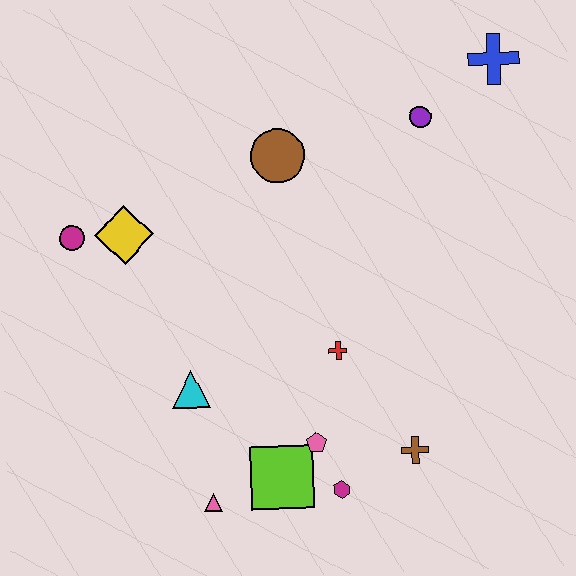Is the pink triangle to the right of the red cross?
No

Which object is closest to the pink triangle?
The lime square is closest to the pink triangle.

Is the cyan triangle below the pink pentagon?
No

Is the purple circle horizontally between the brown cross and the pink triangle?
No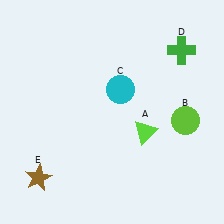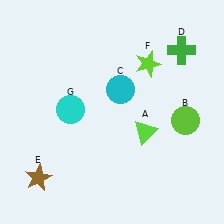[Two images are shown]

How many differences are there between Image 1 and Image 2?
There are 2 differences between the two images.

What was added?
A lime star (F), a cyan circle (G) were added in Image 2.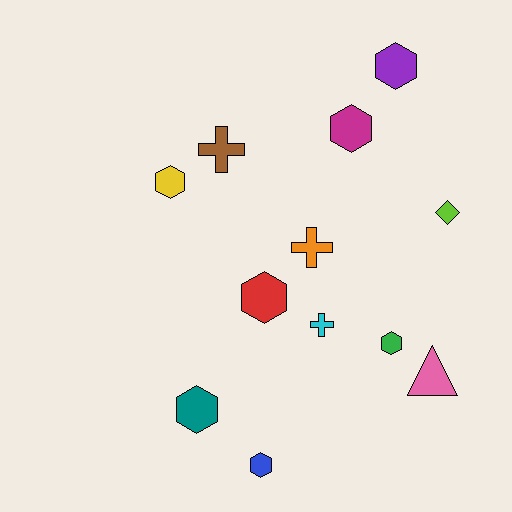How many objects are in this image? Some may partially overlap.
There are 12 objects.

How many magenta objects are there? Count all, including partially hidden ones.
There is 1 magenta object.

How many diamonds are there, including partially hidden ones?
There is 1 diamond.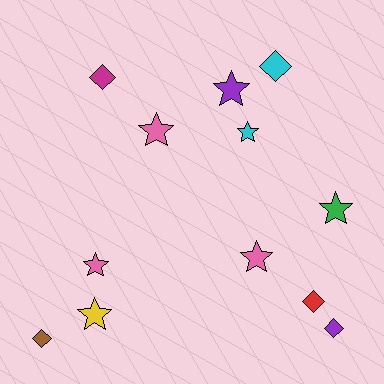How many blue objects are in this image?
There are no blue objects.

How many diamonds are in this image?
There are 5 diamonds.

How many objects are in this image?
There are 12 objects.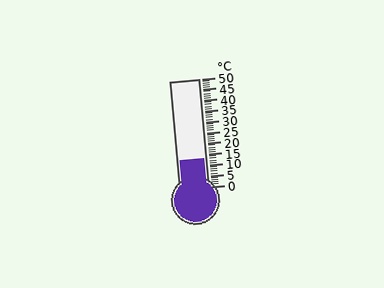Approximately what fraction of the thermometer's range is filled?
The thermometer is filled to approximately 25% of its range.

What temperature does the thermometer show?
The thermometer shows approximately 13°C.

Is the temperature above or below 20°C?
The temperature is below 20°C.